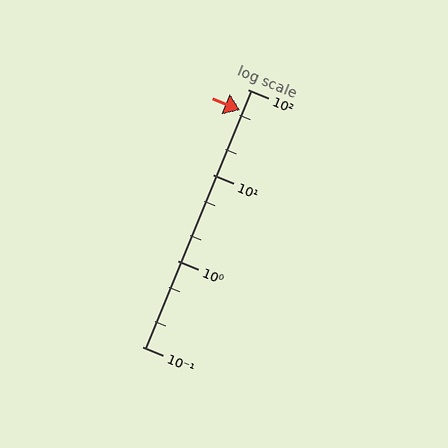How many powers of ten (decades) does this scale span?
The scale spans 3 decades, from 0.1 to 100.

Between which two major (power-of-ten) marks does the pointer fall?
The pointer is between 10 and 100.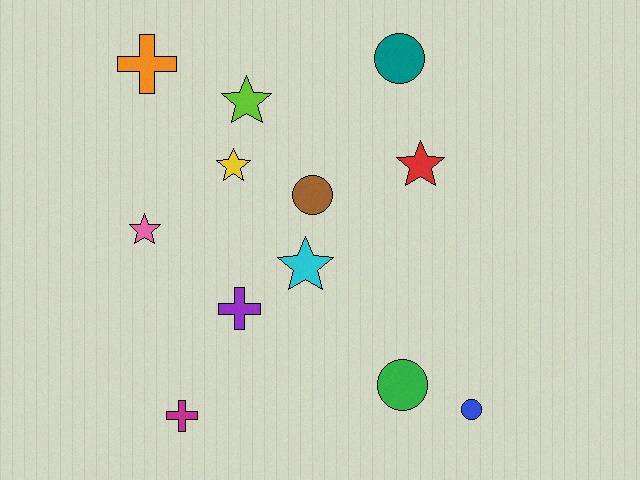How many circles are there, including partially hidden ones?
There are 4 circles.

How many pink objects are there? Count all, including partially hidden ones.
There is 1 pink object.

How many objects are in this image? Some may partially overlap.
There are 12 objects.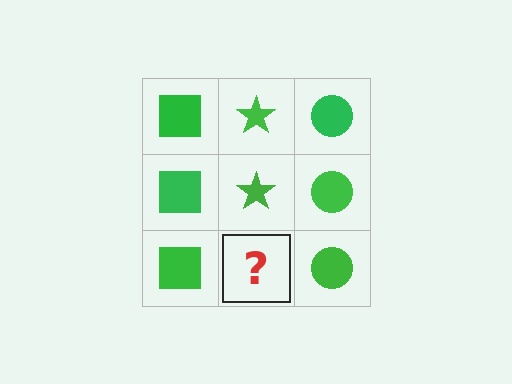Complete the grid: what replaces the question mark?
The question mark should be replaced with a green star.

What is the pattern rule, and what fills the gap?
The rule is that each column has a consistent shape. The gap should be filled with a green star.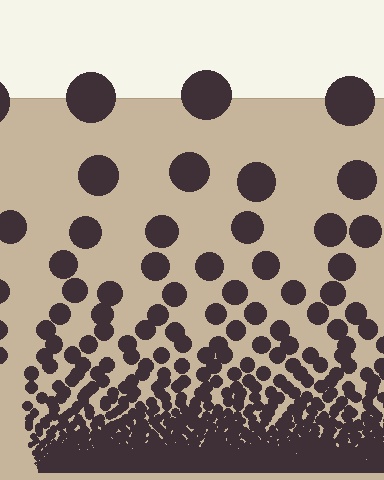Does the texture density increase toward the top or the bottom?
Density increases toward the bottom.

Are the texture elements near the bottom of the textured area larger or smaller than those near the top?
Smaller. The gradient is inverted — elements near the bottom are smaller and denser.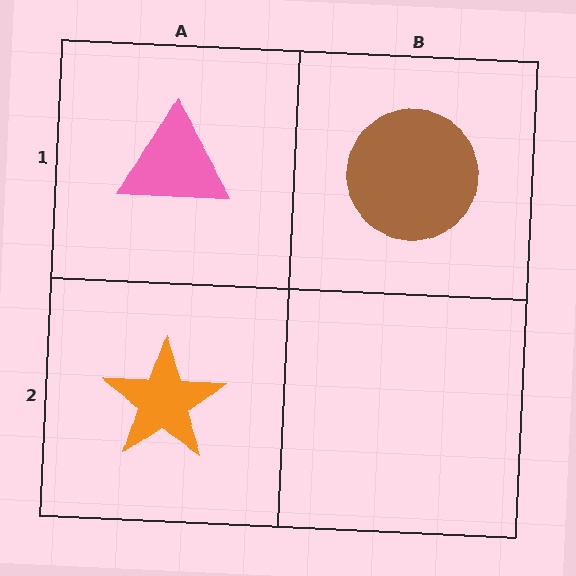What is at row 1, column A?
A pink triangle.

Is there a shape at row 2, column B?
No, that cell is empty.